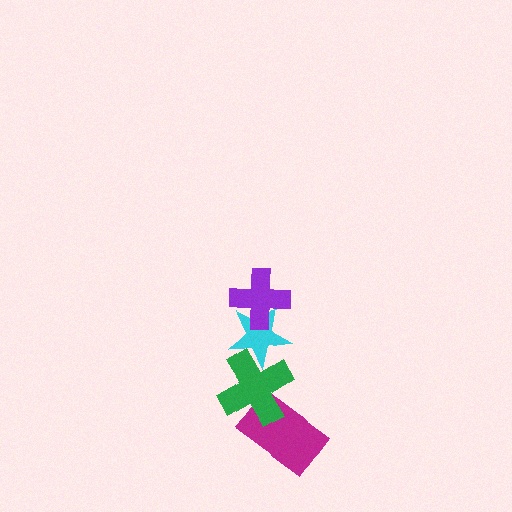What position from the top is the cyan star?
The cyan star is 2nd from the top.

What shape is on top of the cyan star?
The purple cross is on top of the cyan star.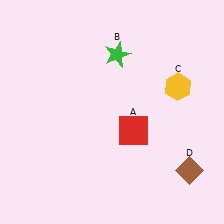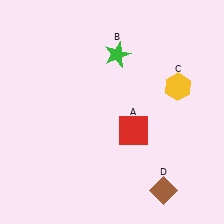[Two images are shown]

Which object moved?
The brown diamond (D) moved left.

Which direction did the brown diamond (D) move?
The brown diamond (D) moved left.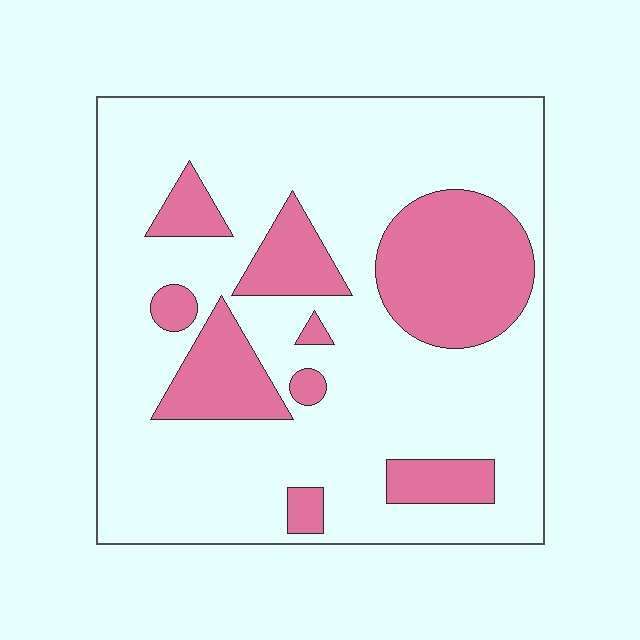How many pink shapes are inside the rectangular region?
9.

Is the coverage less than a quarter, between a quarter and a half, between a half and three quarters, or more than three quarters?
Less than a quarter.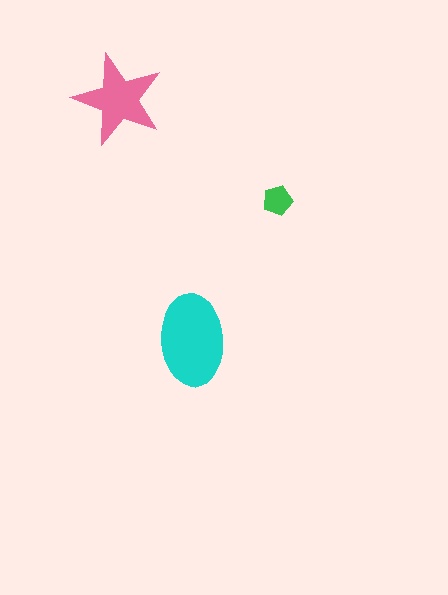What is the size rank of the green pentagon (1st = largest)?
3rd.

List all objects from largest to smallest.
The cyan ellipse, the pink star, the green pentagon.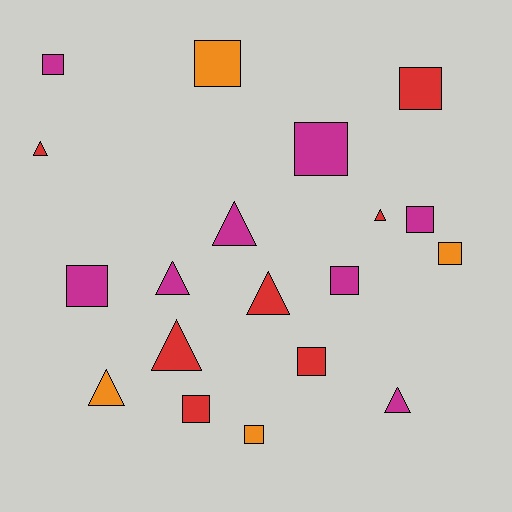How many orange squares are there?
There are 3 orange squares.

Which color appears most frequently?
Magenta, with 8 objects.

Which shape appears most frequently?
Square, with 11 objects.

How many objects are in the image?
There are 19 objects.